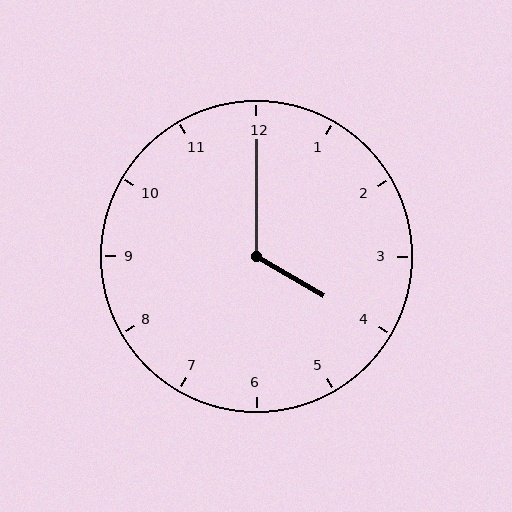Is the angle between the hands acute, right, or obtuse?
It is obtuse.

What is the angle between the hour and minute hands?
Approximately 120 degrees.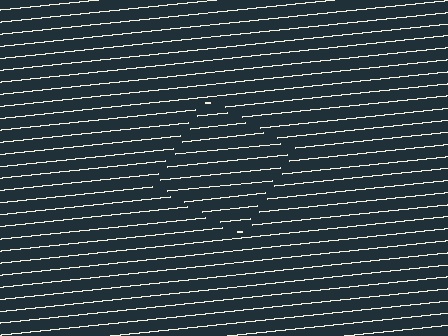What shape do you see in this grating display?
An illusory square. The interior of the shape contains the same grating, shifted by half a period — the contour is defined by the phase discontinuity where line-ends from the inner and outer gratings abut.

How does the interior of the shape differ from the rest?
The interior of the shape contains the same grating, shifted by half a period — the contour is defined by the phase discontinuity where line-ends from the inner and outer gratings abut.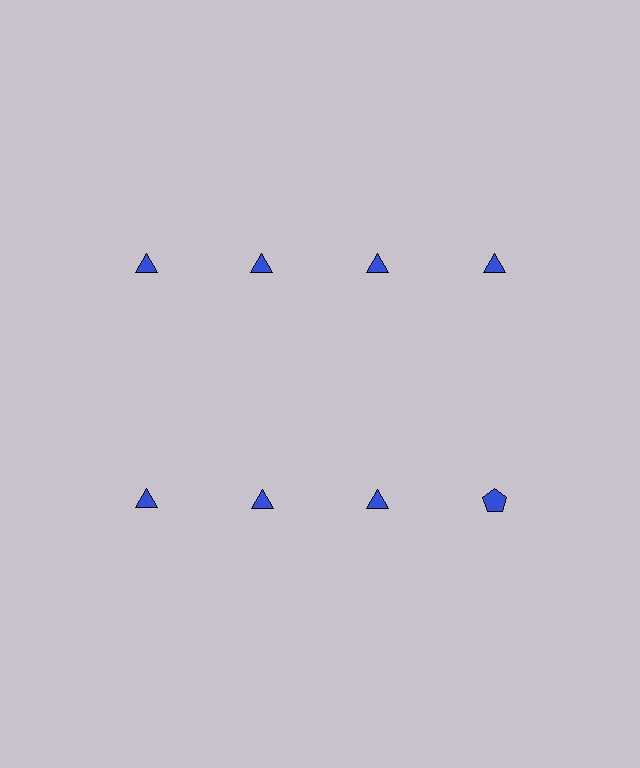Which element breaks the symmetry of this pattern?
The blue pentagon in the second row, second from right column breaks the symmetry. All other shapes are blue triangles.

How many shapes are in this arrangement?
There are 8 shapes arranged in a grid pattern.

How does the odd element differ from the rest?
It has a different shape: pentagon instead of triangle.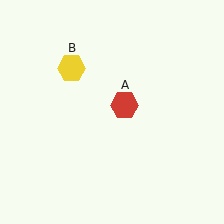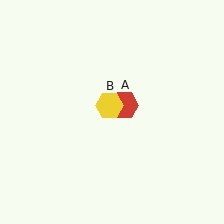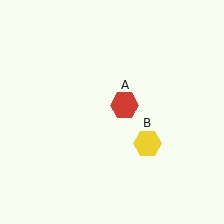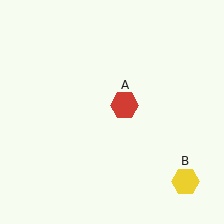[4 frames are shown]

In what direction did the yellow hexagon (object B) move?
The yellow hexagon (object B) moved down and to the right.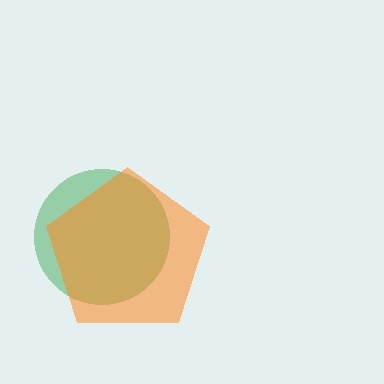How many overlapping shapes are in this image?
There are 2 overlapping shapes in the image.